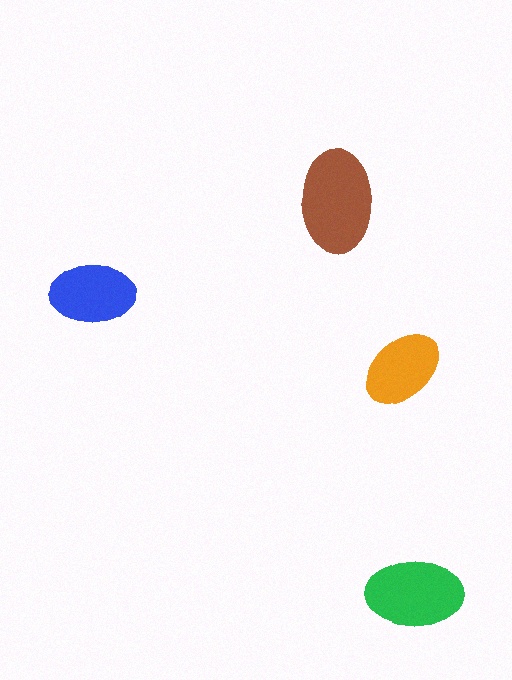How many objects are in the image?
There are 4 objects in the image.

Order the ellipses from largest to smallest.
the brown one, the green one, the blue one, the orange one.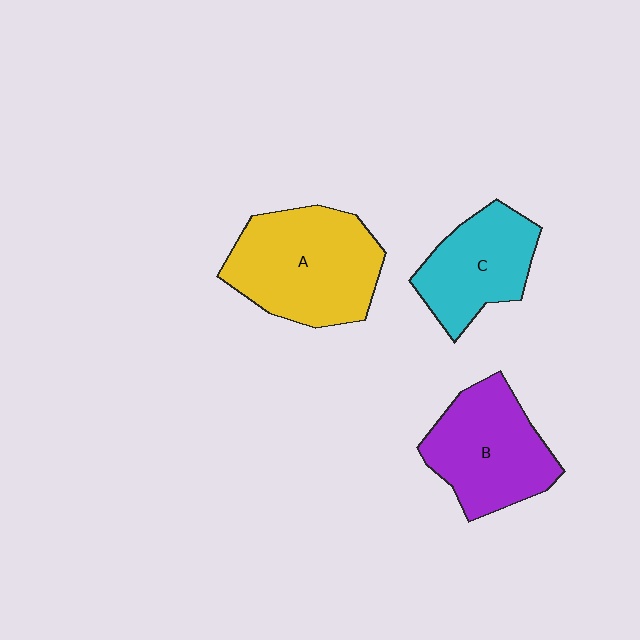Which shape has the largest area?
Shape A (yellow).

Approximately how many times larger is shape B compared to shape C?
Approximately 1.2 times.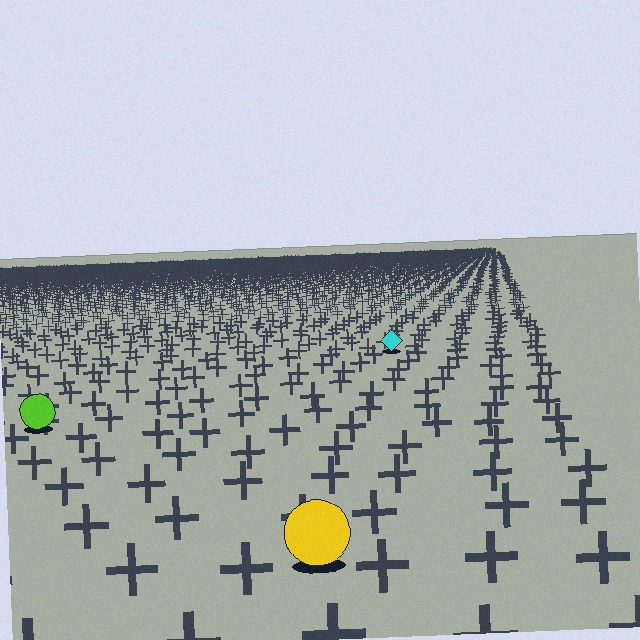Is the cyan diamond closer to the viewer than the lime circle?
No. The lime circle is closer — you can tell from the texture gradient: the ground texture is coarser near it.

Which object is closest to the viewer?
The yellow circle is closest. The texture marks near it are larger and more spread out.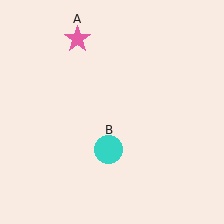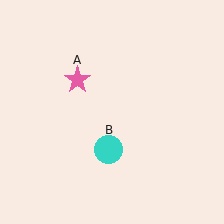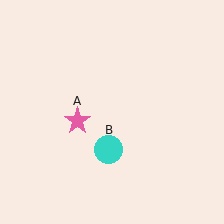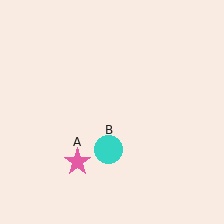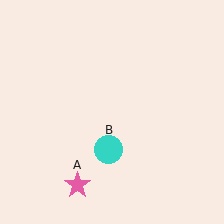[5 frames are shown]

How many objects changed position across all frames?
1 object changed position: pink star (object A).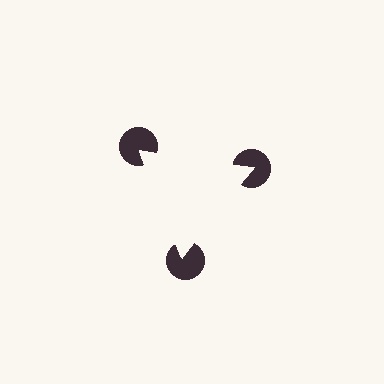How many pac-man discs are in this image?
There are 3 — one at each vertex of the illusory triangle.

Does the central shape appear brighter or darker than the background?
It typically appears slightly brighter than the background, even though no actual brightness change is drawn.